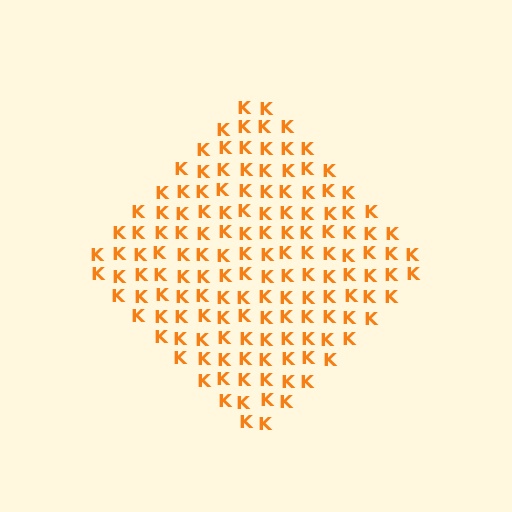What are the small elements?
The small elements are letter K's.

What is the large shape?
The large shape is a diamond.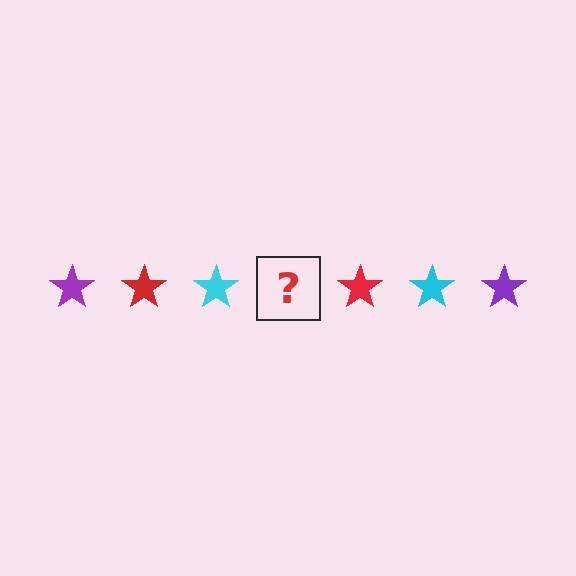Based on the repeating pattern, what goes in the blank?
The blank should be a purple star.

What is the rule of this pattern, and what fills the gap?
The rule is that the pattern cycles through purple, red, cyan stars. The gap should be filled with a purple star.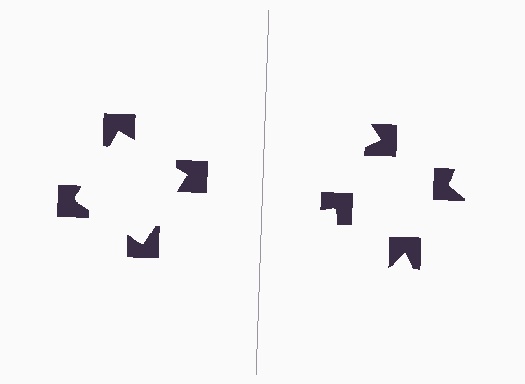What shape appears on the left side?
An illusory square.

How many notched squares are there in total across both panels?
8 — 4 on each side.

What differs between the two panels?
The notched squares are positioned identically on both sides; only the wedge orientations differ. On the left they align to a square; on the right they are misaligned.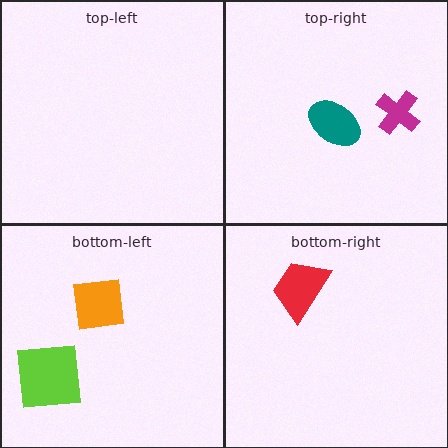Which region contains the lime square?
The bottom-left region.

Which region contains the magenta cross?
The top-right region.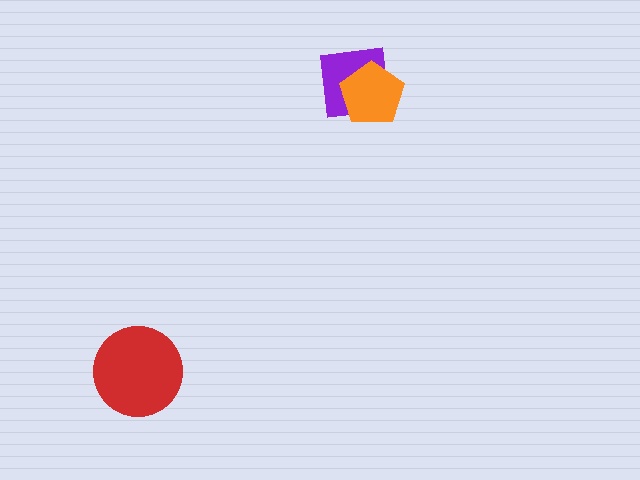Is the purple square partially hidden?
Yes, it is partially covered by another shape.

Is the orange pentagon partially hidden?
No, no other shape covers it.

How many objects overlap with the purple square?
1 object overlaps with the purple square.